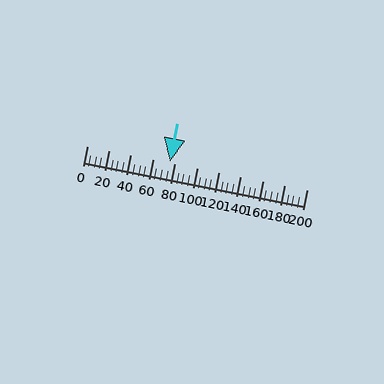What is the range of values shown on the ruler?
The ruler shows values from 0 to 200.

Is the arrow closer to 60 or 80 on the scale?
The arrow is closer to 80.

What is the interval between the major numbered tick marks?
The major tick marks are spaced 20 units apart.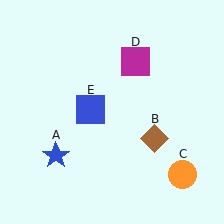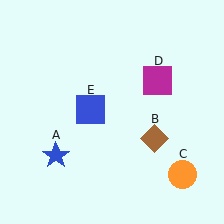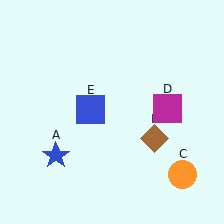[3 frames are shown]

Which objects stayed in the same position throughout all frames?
Blue star (object A) and brown diamond (object B) and orange circle (object C) and blue square (object E) remained stationary.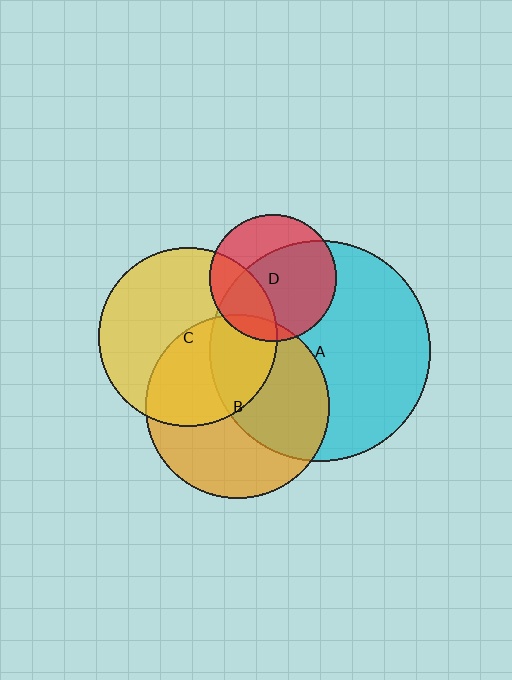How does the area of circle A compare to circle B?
Approximately 1.4 times.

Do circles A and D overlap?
Yes.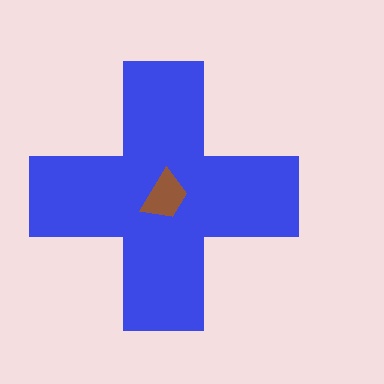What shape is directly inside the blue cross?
The brown trapezoid.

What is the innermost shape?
The brown trapezoid.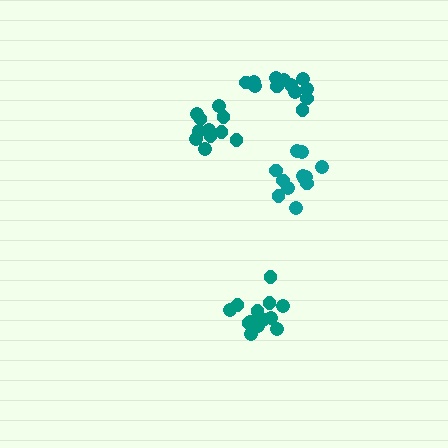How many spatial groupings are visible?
There are 4 spatial groupings.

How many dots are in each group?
Group 1: 12 dots, Group 2: 11 dots, Group 3: 16 dots, Group 4: 12 dots (51 total).